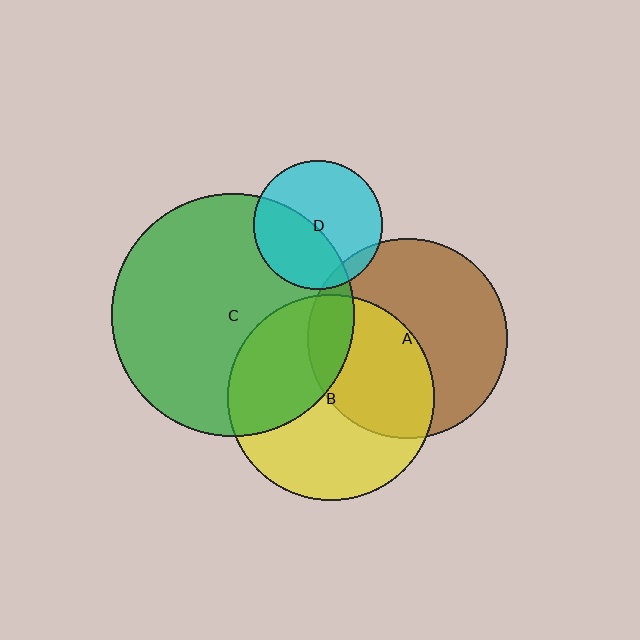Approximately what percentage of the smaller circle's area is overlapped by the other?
Approximately 35%.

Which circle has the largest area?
Circle C (green).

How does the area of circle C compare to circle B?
Approximately 1.4 times.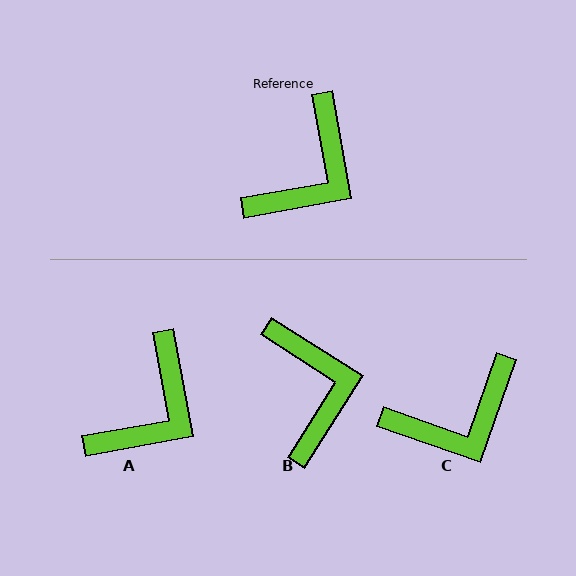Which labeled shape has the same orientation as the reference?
A.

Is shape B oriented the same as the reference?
No, it is off by about 47 degrees.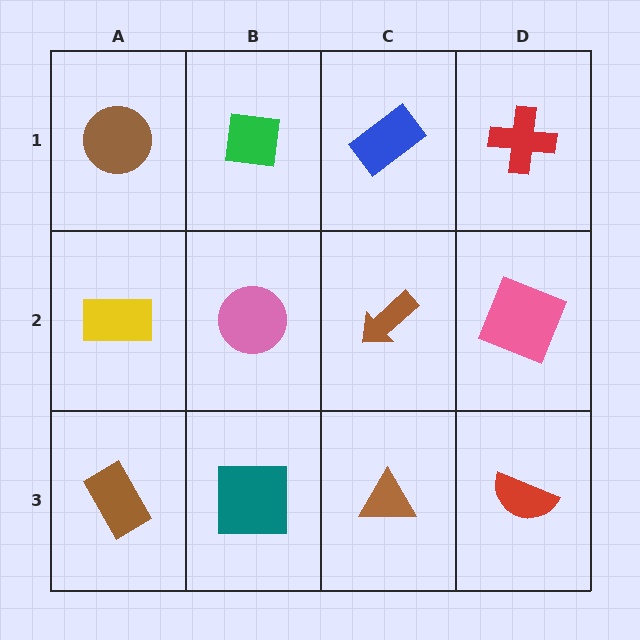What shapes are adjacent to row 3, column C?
A brown arrow (row 2, column C), a teal square (row 3, column B), a red semicircle (row 3, column D).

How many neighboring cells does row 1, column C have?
3.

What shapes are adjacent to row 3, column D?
A pink square (row 2, column D), a brown triangle (row 3, column C).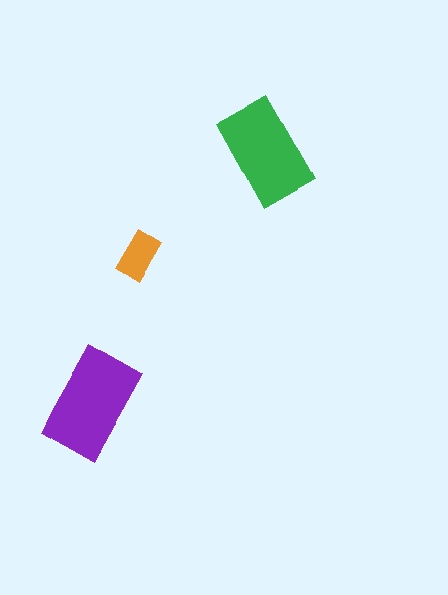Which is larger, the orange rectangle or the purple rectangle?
The purple one.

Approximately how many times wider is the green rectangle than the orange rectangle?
About 2 times wider.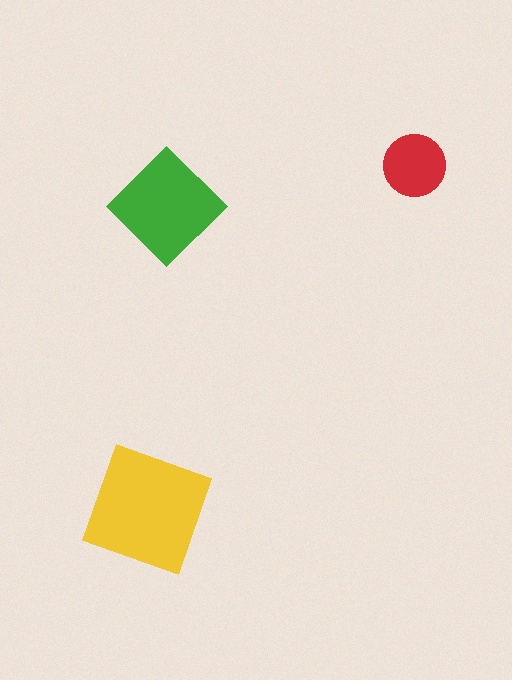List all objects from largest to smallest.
The yellow square, the green diamond, the red circle.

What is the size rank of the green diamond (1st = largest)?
2nd.